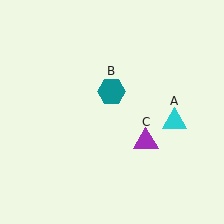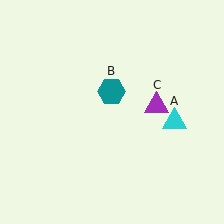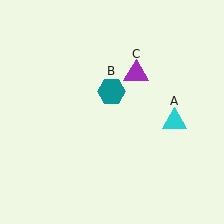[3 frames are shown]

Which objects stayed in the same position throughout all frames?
Cyan triangle (object A) and teal hexagon (object B) remained stationary.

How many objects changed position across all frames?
1 object changed position: purple triangle (object C).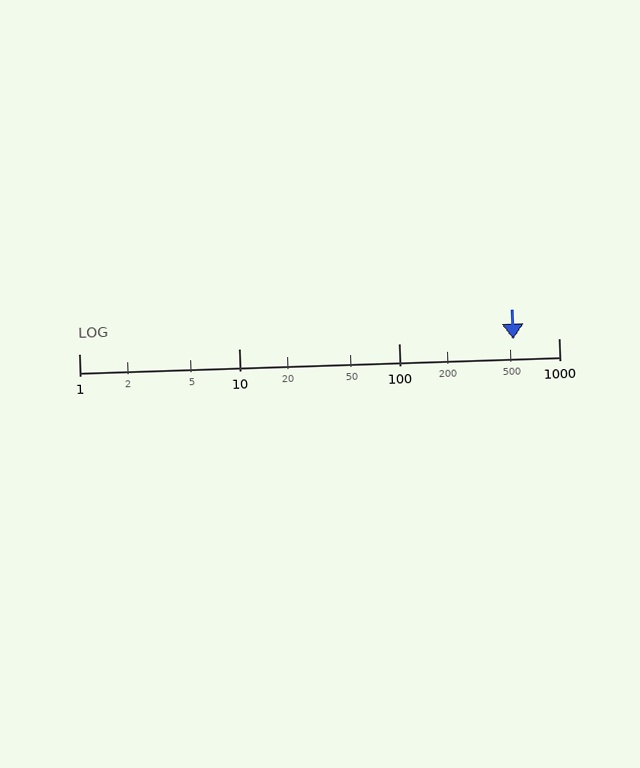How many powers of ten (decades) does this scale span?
The scale spans 3 decades, from 1 to 1000.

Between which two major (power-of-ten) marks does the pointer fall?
The pointer is between 100 and 1000.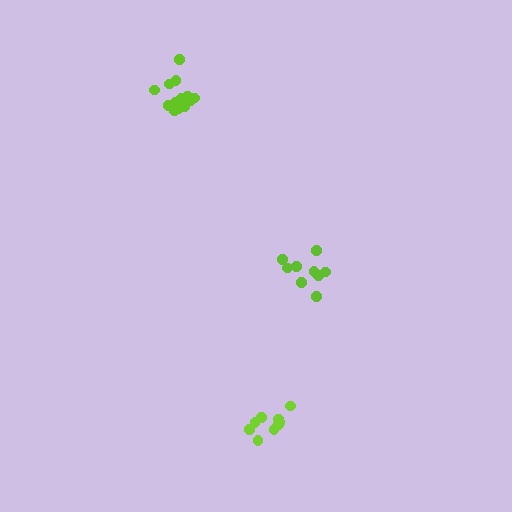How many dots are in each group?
Group 1: 9 dots, Group 2: 9 dots, Group 3: 14 dots (32 total).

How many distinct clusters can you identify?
There are 3 distinct clusters.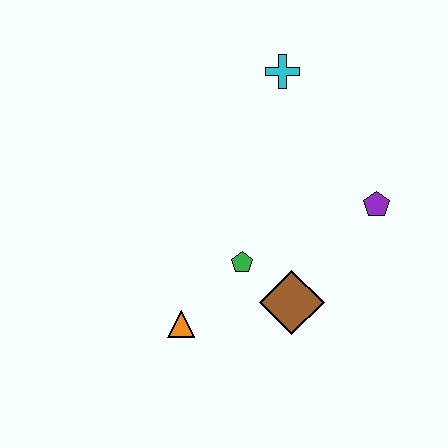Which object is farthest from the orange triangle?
The cyan cross is farthest from the orange triangle.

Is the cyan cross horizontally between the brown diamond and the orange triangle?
Yes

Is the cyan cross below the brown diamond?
No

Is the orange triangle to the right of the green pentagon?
No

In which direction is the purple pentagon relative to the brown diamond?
The purple pentagon is above the brown diamond.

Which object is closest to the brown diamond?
The green pentagon is closest to the brown diamond.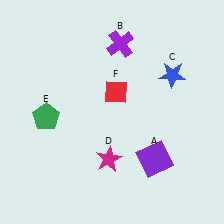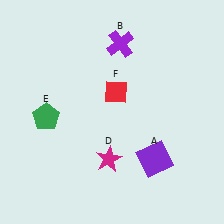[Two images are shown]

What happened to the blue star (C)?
The blue star (C) was removed in Image 2. It was in the top-right area of Image 1.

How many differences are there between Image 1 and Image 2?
There is 1 difference between the two images.